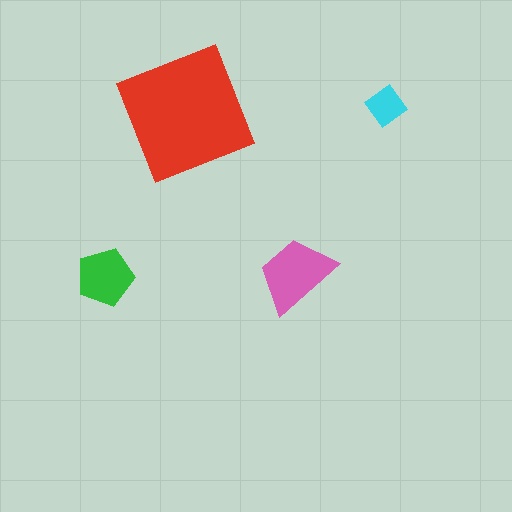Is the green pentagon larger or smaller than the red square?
Smaller.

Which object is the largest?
The red square.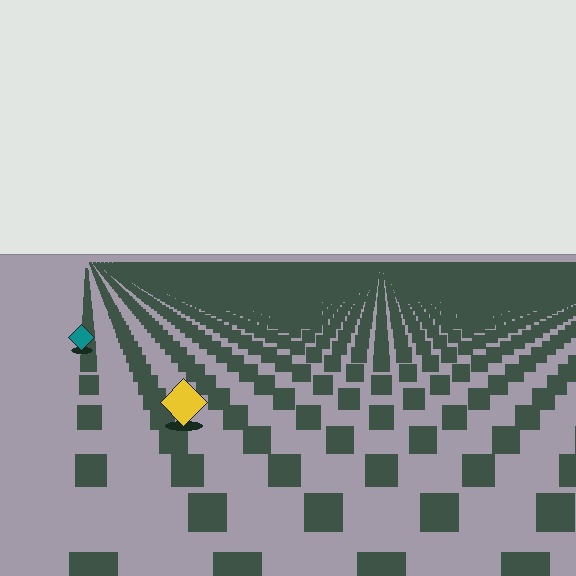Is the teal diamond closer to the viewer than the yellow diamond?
No. The yellow diamond is closer — you can tell from the texture gradient: the ground texture is coarser near it.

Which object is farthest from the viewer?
The teal diamond is farthest from the viewer. It appears smaller and the ground texture around it is denser.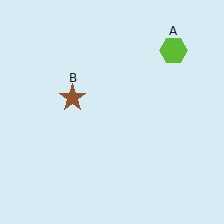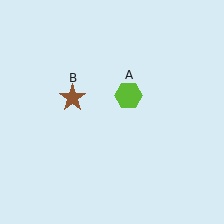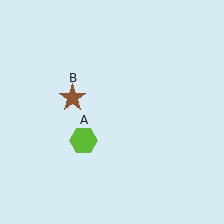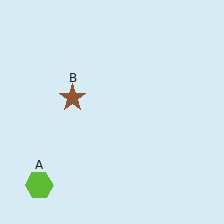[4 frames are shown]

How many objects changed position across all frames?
1 object changed position: lime hexagon (object A).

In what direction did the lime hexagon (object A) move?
The lime hexagon (object A) moved down and to the left.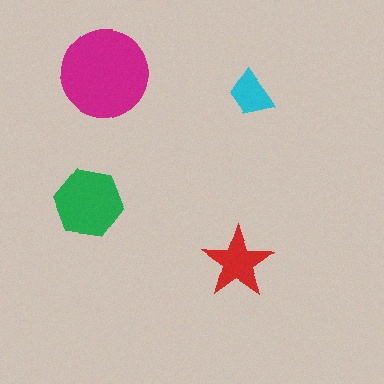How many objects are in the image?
There are 4 objects in the image.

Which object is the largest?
The magenta circle.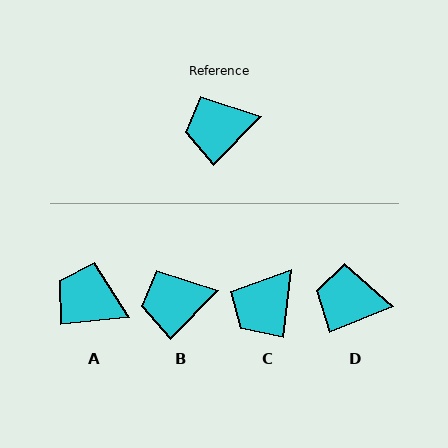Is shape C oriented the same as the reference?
No, it is off by about 37 degrees.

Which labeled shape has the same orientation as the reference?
B.